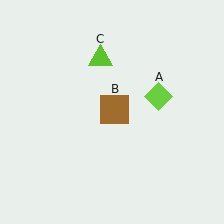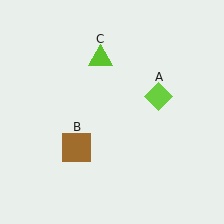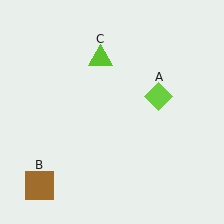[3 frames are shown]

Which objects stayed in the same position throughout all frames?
Lime diamond (object A) and lime triangle (object C) remained stationary.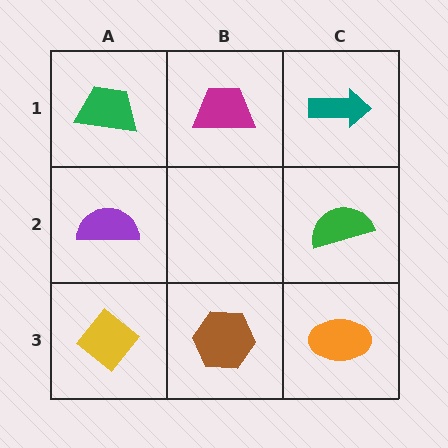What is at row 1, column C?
A teal arrow.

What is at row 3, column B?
A brown hexagon.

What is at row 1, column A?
A green trapezoid.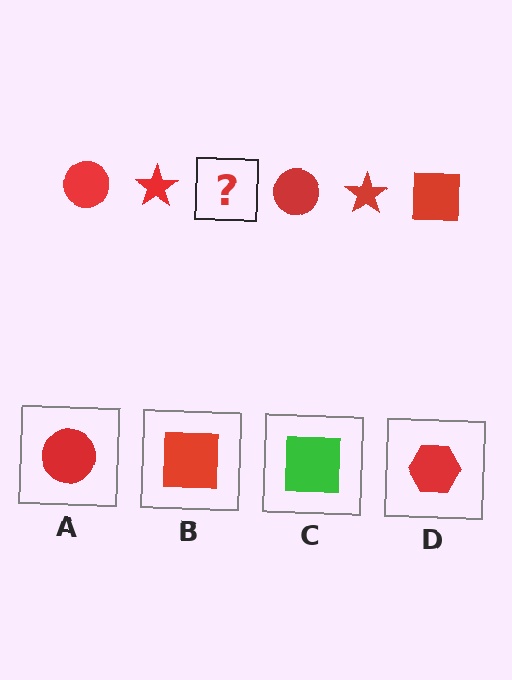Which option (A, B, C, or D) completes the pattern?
B.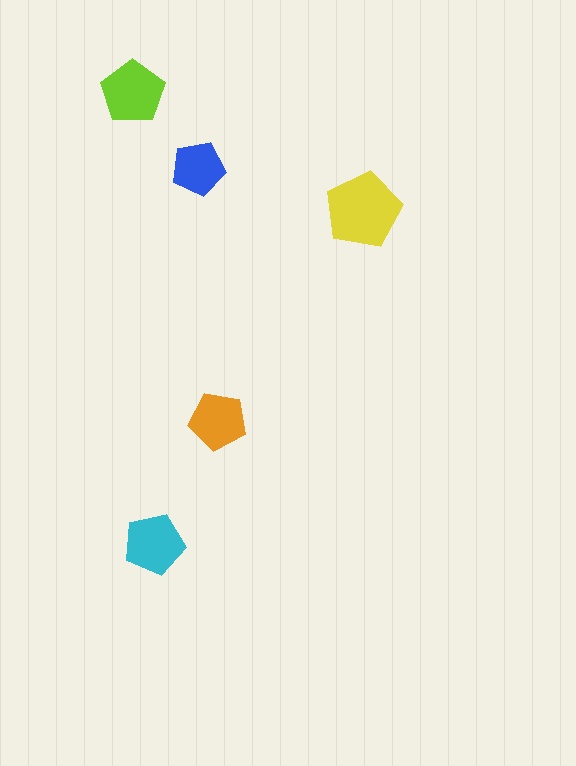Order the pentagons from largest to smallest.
the yellow one, the lime one, the cyan one, the orange one, the blue one.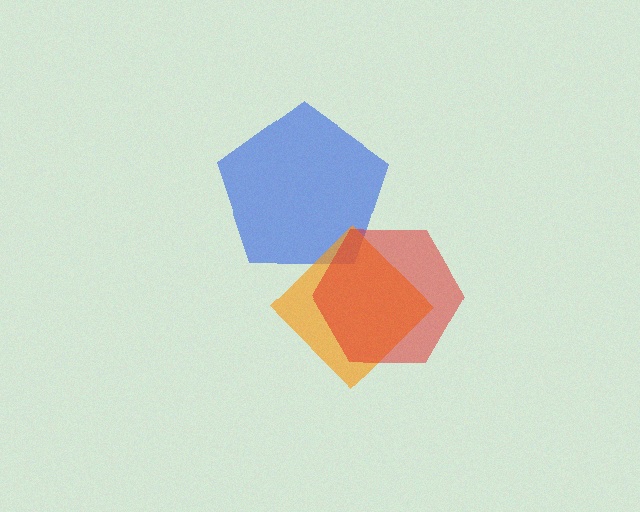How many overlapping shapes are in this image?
There are 3 overlapping shapes in the image.